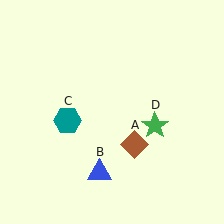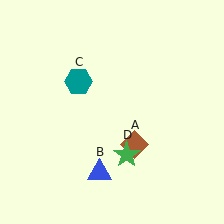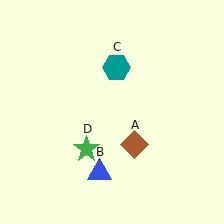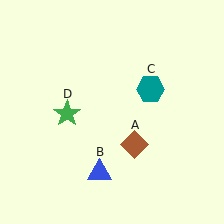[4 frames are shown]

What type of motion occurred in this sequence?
The teal hexagon (object C), green star (object D) rotated clockwise around the center of the scene.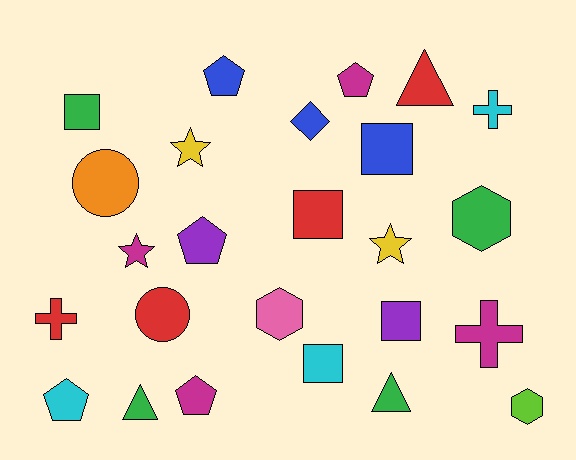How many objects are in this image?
There are 25 objects.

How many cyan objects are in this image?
There are 3 cyan objects.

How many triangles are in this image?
There are 3 triangles.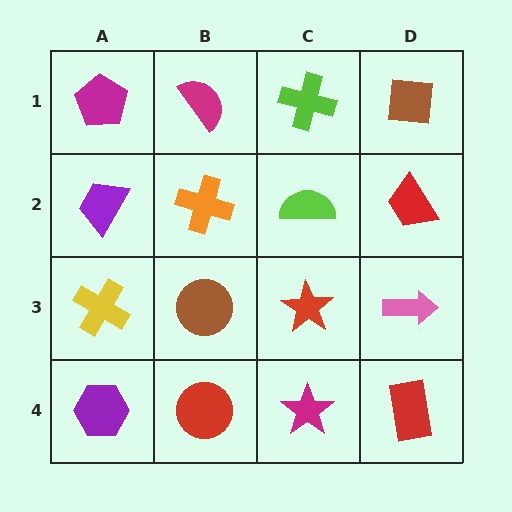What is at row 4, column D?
A red rectangle.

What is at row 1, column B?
A magenta semicircle.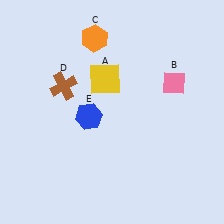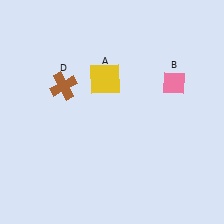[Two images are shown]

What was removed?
The blue hexagon (E), the orange hexagon (C) were removed in Image 2.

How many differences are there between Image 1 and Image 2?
There are 2 differences between the two images.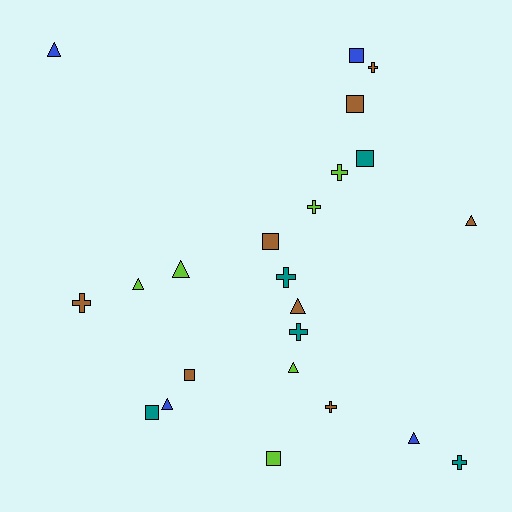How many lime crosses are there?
There are 2 lime crosses.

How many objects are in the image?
There are 23 objects.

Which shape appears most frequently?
Triangle, with 8 objects.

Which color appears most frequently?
Brown, with 8 objects.